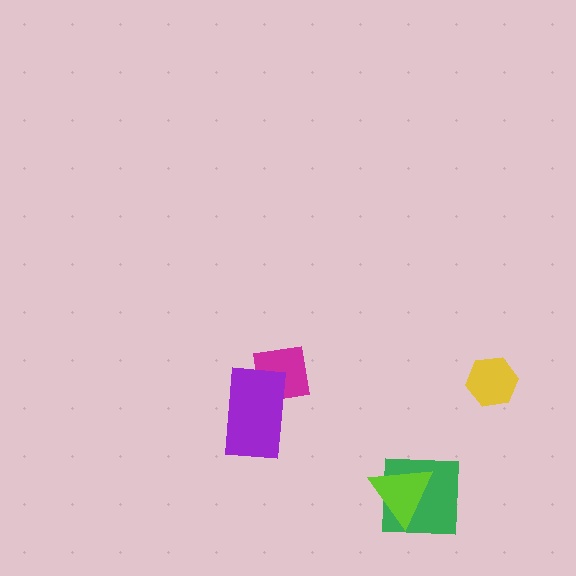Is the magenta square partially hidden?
Yes, it is partially covered by another shape.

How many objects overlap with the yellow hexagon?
0 objects overlap with the yellow hexagon.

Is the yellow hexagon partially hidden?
No, no other shape covers it.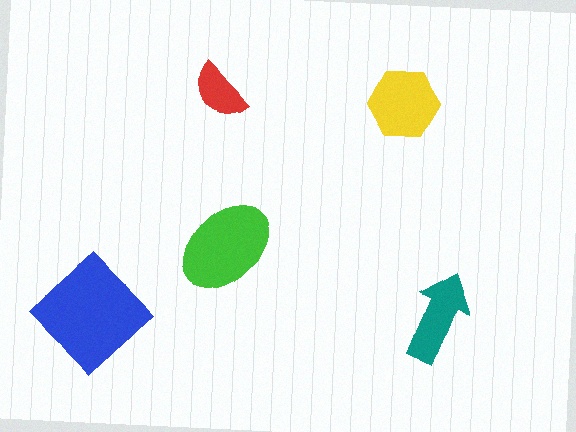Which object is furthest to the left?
The blue diamond is leftmost.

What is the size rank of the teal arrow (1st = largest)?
4th.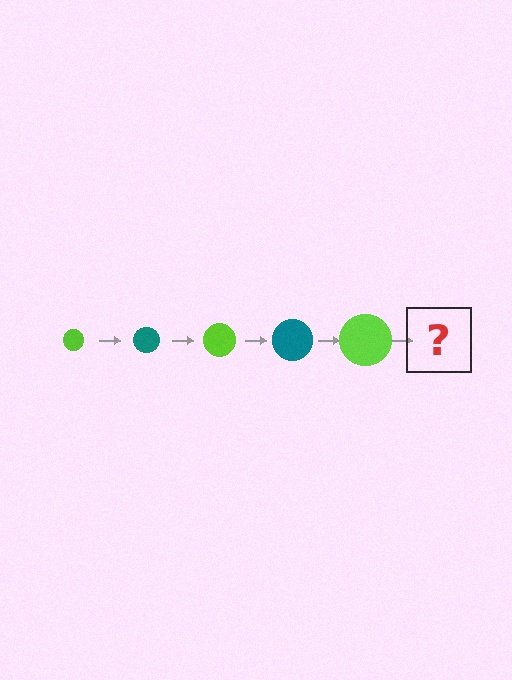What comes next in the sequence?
The next element should be a teal circle, larger than the previous one.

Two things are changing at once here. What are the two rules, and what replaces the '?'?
The two rules are that the circle grows larger each step and the color cycles through lime and teal. The '?' should be a teal circle, larger than the previous one.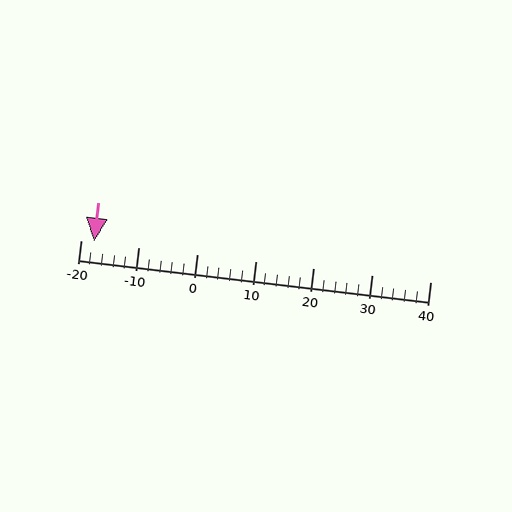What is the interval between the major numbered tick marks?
The major tick marks are spaced 10 units apart.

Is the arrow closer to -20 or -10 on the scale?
The arrow is closer to -20.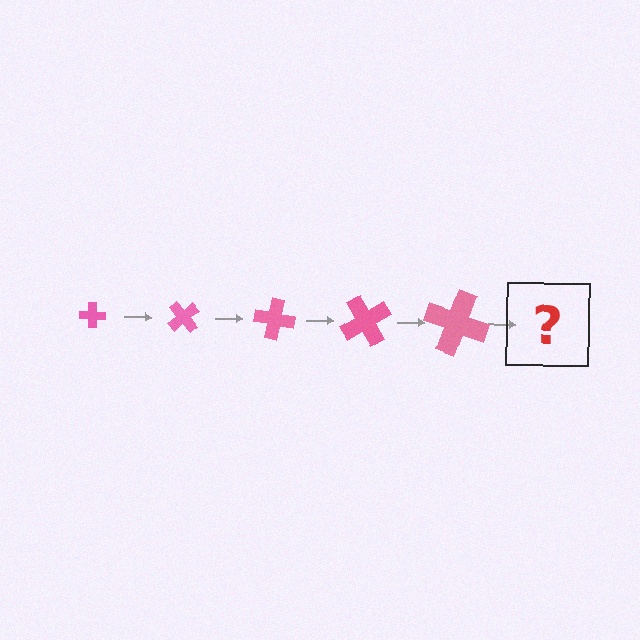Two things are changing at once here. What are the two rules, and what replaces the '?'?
The two rules are that the cross grows larger each step and it rotates 50 degrees each step. The '?' should be a cross, larger than the previous one and rotated 250 degrees from the start.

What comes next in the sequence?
The next element should be a cross, larger than the previous one and rotated 250 degrees from the start.